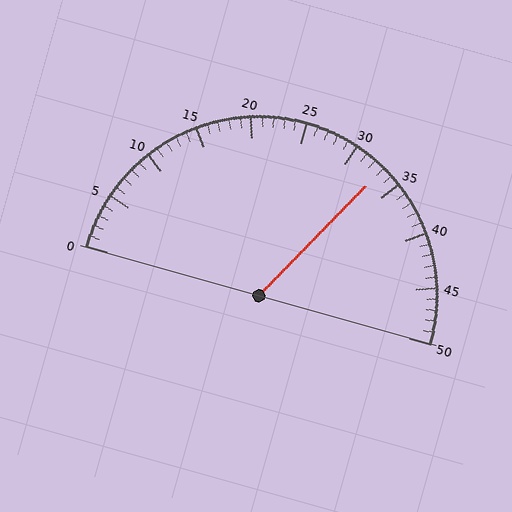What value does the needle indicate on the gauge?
The needle indicates approximately 33.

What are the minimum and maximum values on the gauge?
The gauge ranges from 0 to 50.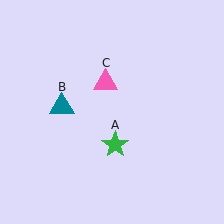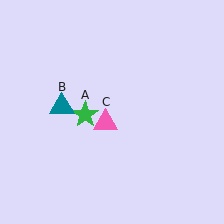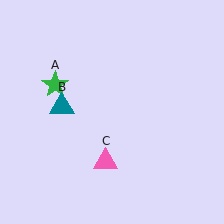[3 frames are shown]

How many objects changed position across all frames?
2 objects changed position: green star (object A), pink triangle (object C).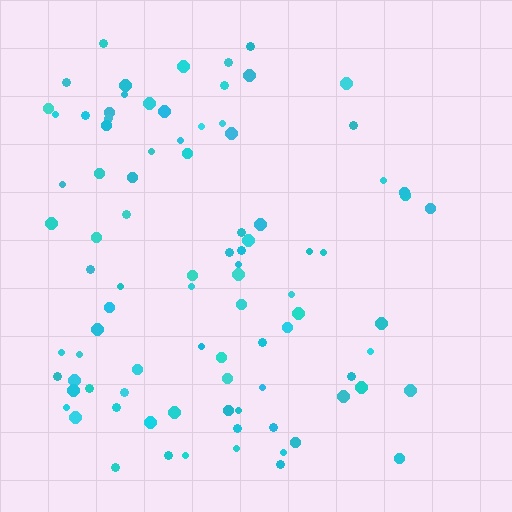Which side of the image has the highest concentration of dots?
The left.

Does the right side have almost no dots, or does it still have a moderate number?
Still a moderate number, just noticeably fewer than the left.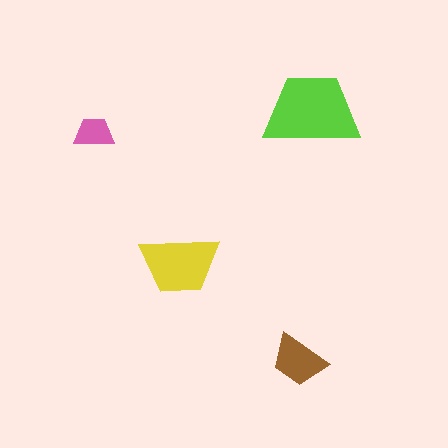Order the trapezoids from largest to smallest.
the lime one, the yellow one, the brown one, the pink one.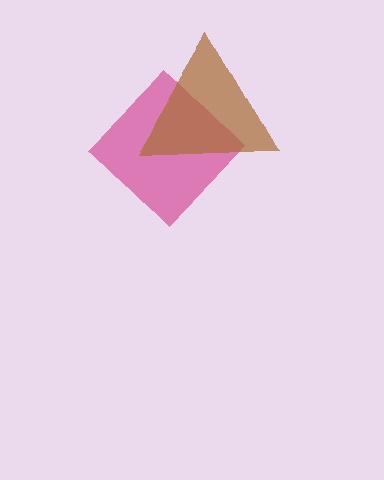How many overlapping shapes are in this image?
There are 2 overlapping shapes in the image.